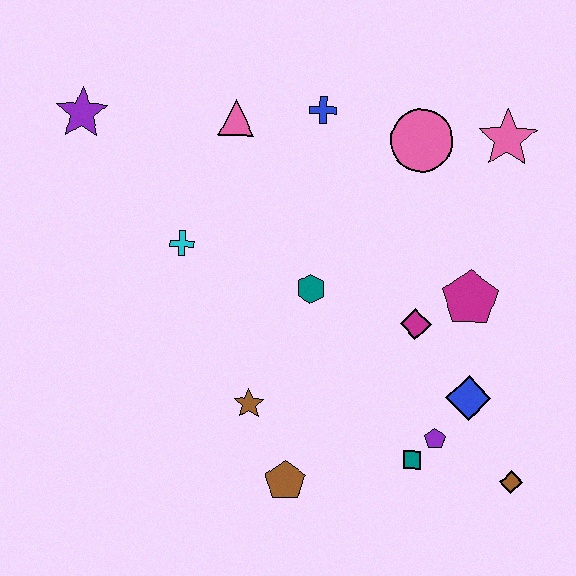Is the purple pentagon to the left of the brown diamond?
Yes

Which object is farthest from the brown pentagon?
The purple star is farthest from the brown pentagon.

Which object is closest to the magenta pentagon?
The magenta diamond is closest to the magenta pentagon.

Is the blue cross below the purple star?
No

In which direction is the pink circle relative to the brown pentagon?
The pink circle is above the brown pentagon.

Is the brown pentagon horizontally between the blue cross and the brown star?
Yes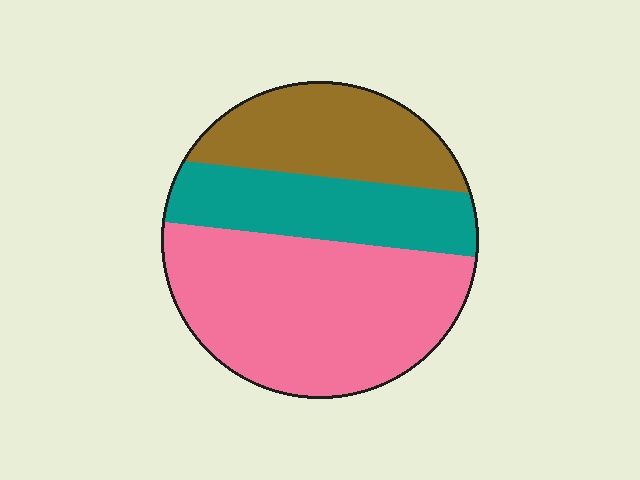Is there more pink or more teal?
Pink.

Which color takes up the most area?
Pink, at roughly 50%.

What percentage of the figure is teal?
Teal covers about 25% of the figure.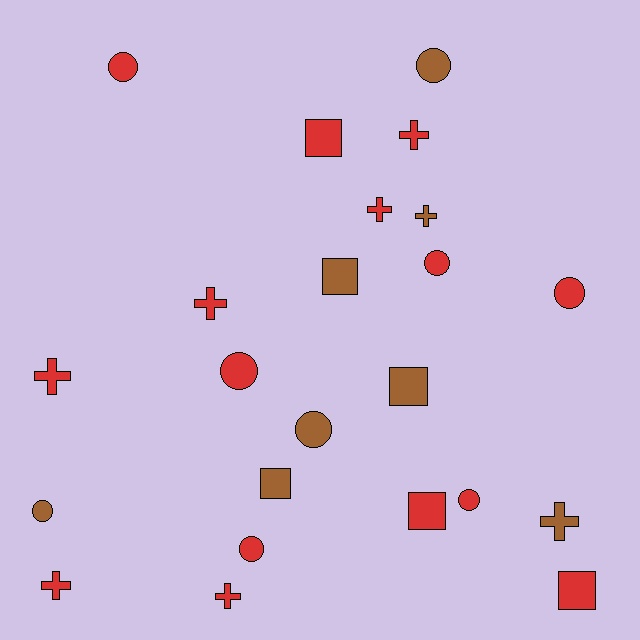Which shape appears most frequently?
Circle, with 9 objects.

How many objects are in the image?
There are 23 objects.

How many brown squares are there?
There are 3 brown squares.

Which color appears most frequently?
Red, with 15 objects.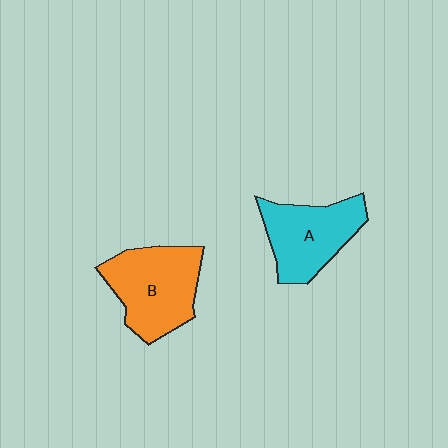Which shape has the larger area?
Shape B (orange).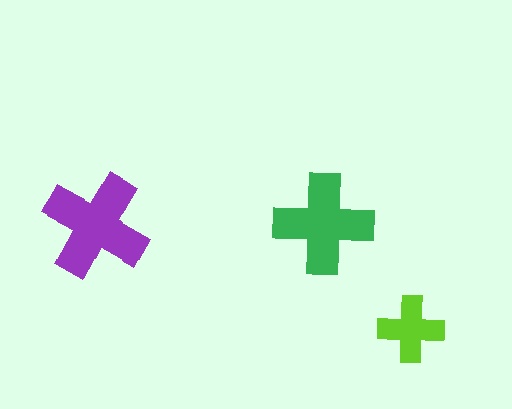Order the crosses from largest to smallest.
the purple one, the green one, the lime one.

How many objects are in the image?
There are 3 objects in the image.